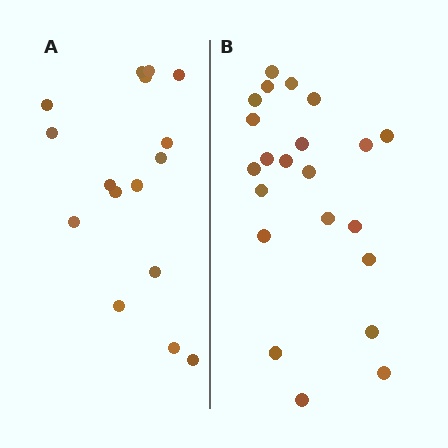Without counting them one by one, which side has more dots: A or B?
Region B (the right region) has more dots.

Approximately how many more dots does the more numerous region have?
Region B has about 6 more dots than region A.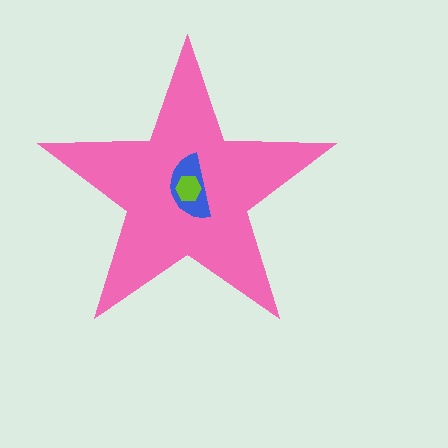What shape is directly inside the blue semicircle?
The lime hexagon.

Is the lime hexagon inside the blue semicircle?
Yes.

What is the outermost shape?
The pink star.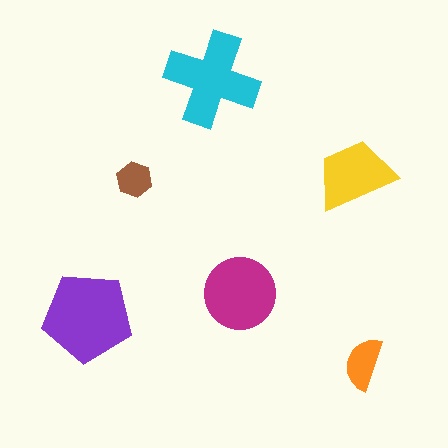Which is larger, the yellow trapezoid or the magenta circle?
The magenta circle.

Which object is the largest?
The purple pentagon.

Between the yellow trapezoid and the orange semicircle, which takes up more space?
The yellow trapezoid.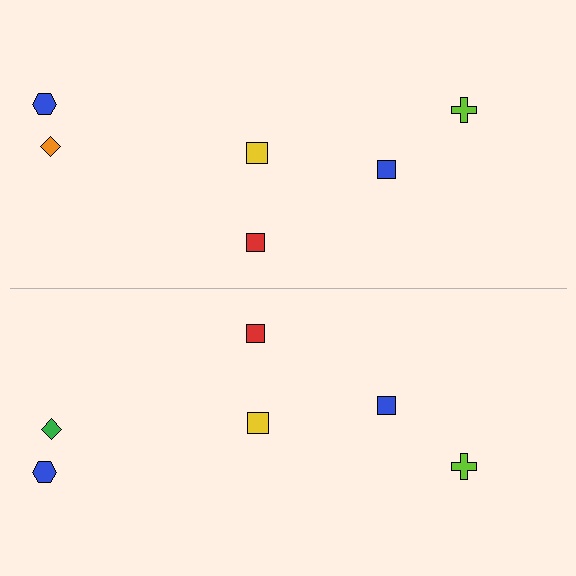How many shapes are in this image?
There are 12 shapes in this image.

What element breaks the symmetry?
The green diamond on the bottom side breaks the symmetry — its mirror counterpart is orange.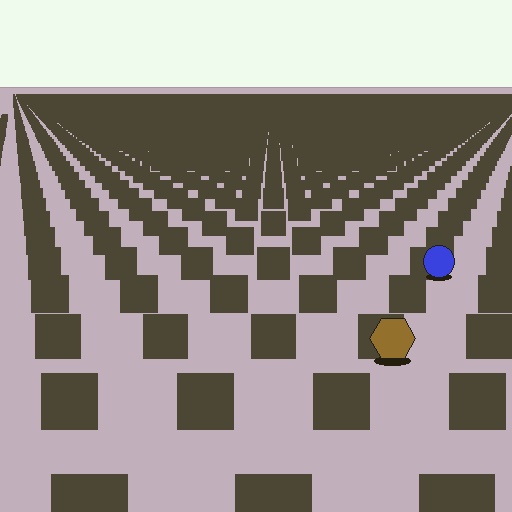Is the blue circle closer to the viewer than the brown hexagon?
No. The brown hexagon is closer — you can tell from the texture gradient: the ground texture is coarser near it.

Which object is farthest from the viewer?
The blue circle is farthest from the viewer. It appears smaller and the ground texture around it is denser.